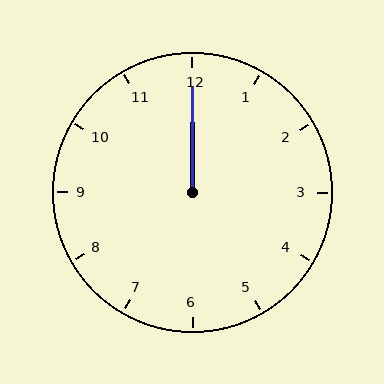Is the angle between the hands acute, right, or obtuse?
It is acute.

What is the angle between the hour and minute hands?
Approximately 0 degrees.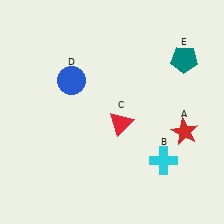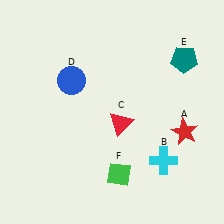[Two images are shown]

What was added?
A green diamond (F) was added in Image 2.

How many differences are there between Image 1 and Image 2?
There is 1 difference between the two images.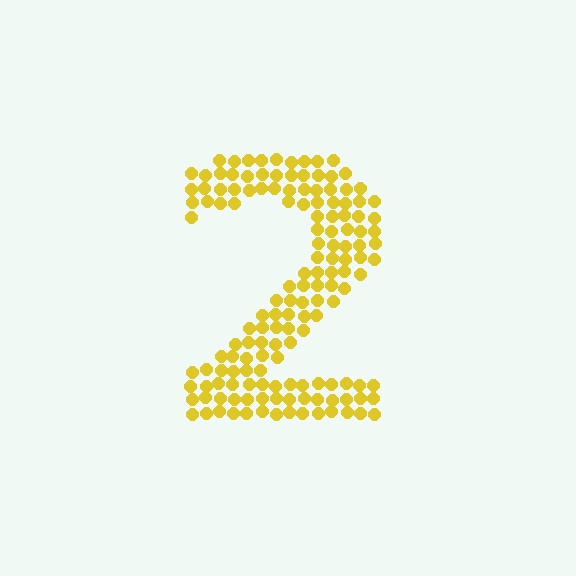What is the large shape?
The large shape is the digit 2.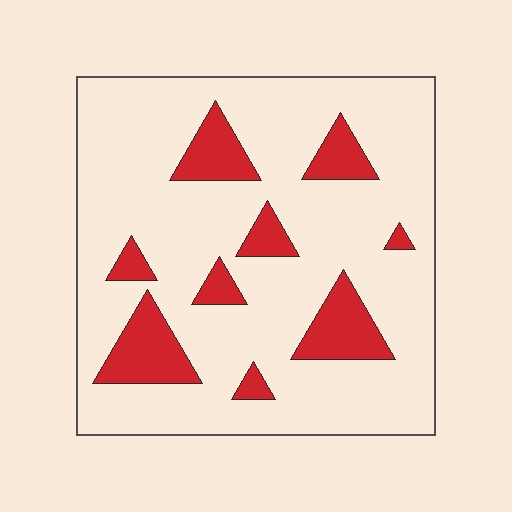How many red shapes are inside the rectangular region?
9.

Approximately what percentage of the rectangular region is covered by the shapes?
Approximately 15%.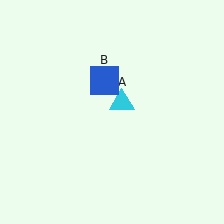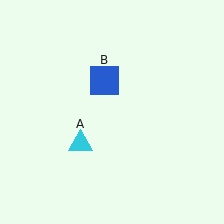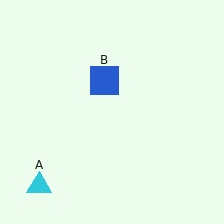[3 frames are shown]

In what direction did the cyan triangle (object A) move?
The cyan triangle (object A) moved down and to the left.